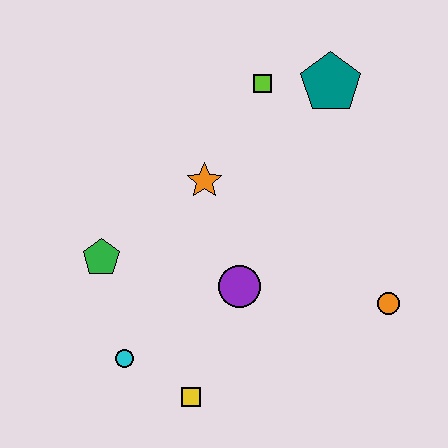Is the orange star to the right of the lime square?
No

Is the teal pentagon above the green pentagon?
Yes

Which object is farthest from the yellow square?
The teal pentagon is farthest from the yellow square.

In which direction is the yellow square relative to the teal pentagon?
The yellow square is below the teal pentagon.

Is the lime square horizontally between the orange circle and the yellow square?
Yes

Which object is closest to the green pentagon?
The cyan circle is closest to the green pentagon.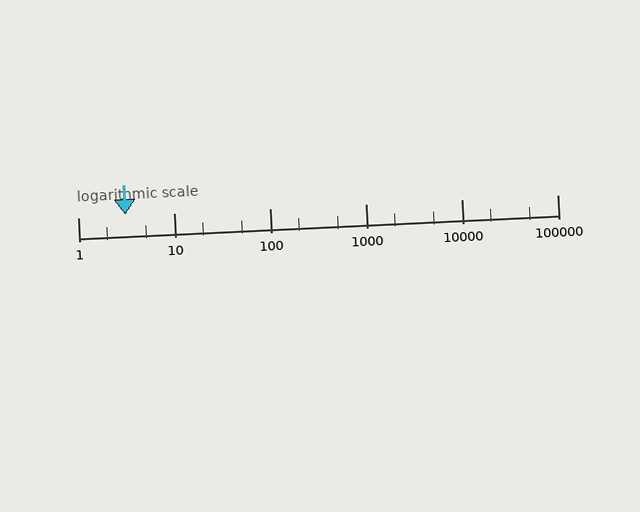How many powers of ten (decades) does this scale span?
The scale spans 5 decades, from 1 to 100000.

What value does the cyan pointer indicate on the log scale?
The pointer indicates approximately 3.1.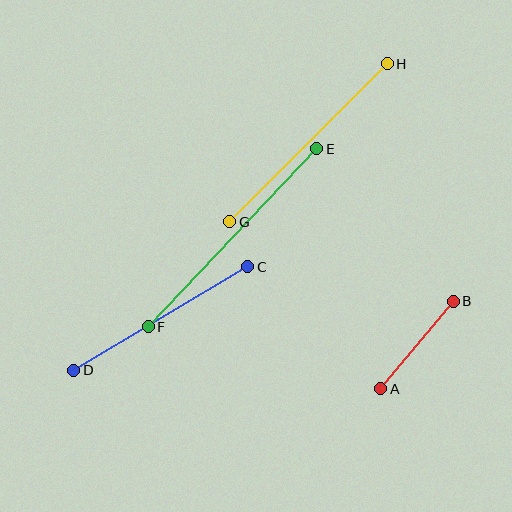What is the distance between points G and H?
The distance is approximately 223 pixels.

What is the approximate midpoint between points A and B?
The midpoint is at approximately (417, 345) pixels.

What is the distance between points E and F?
The distance is approximately 245 pixels.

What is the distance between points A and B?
The distance is approximately 113 pixels.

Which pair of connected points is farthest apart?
Points E and F are farthest apart.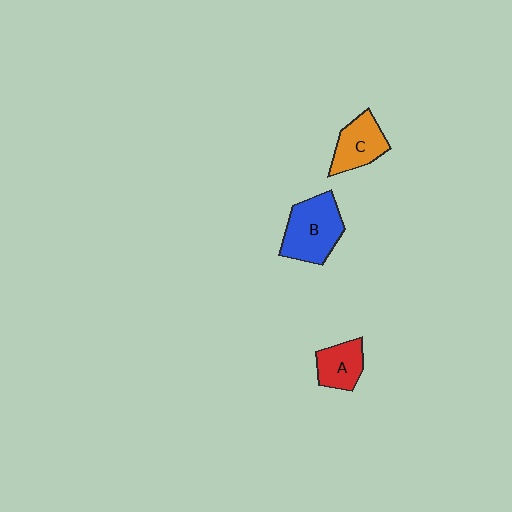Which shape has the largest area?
Shape B (blue).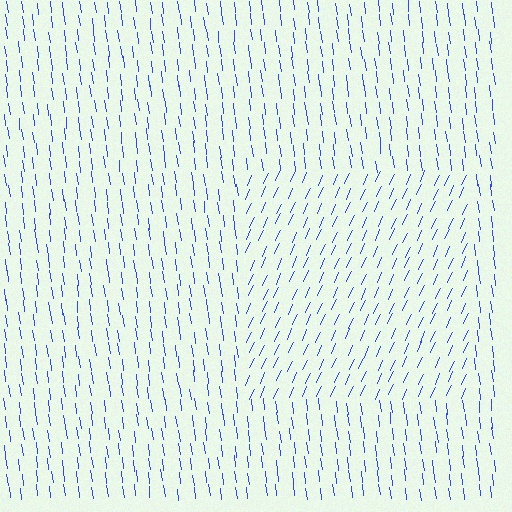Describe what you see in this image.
The image is filled with small blue line segments. A rectangle region in the image has lines oriented differently from the surrounding lines, creating a visible texture boundary.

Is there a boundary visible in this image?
Yes, there is a texture boundary formed by a change in line orientation.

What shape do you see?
I see a rectangle.